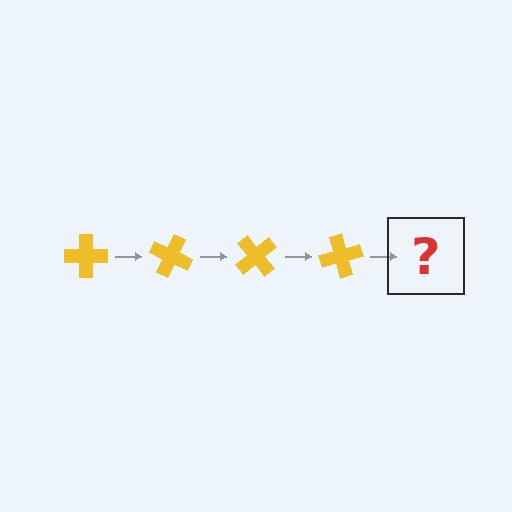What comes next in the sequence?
The next element should be a yellow cross rotated 100 degrees.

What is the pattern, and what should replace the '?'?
The pattern is that the cross rotates 25 degrees each step. The '?' should be a yellow cross rotated 100 degrees.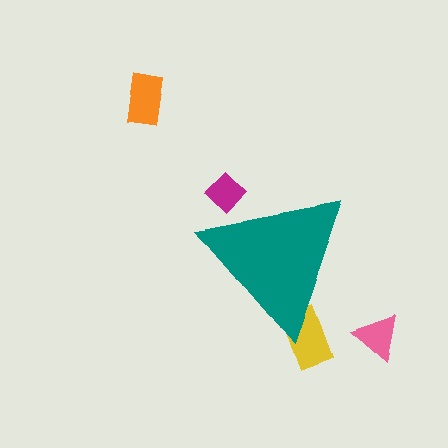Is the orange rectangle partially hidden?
No, the orange rectangle is fully visible.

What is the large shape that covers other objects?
A teal triangle.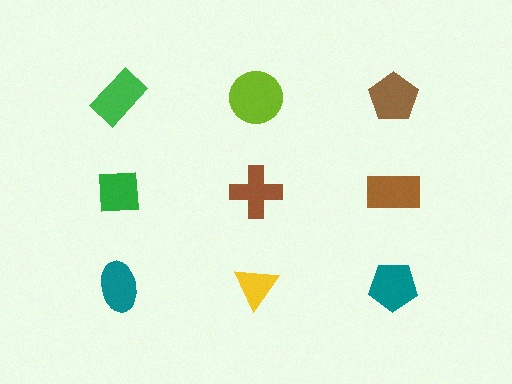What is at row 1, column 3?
A brown pentagon.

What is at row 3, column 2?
A yellow triangle.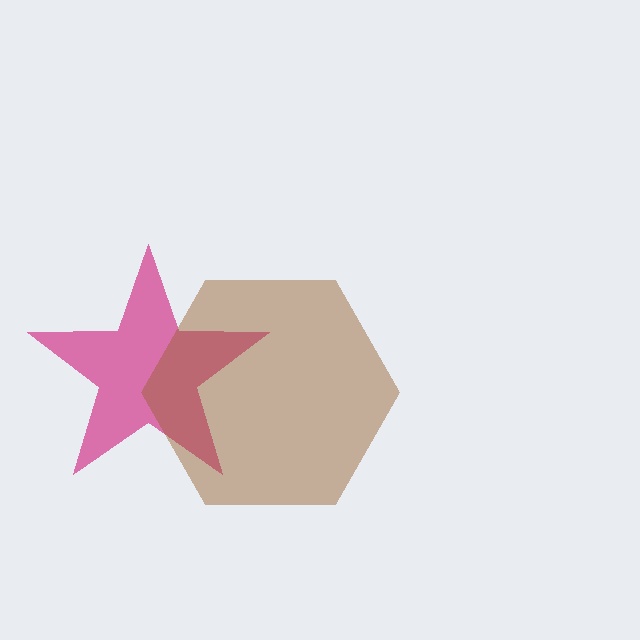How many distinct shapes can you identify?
There are 2 distinct shapes: a magenta star, a brown hexagon.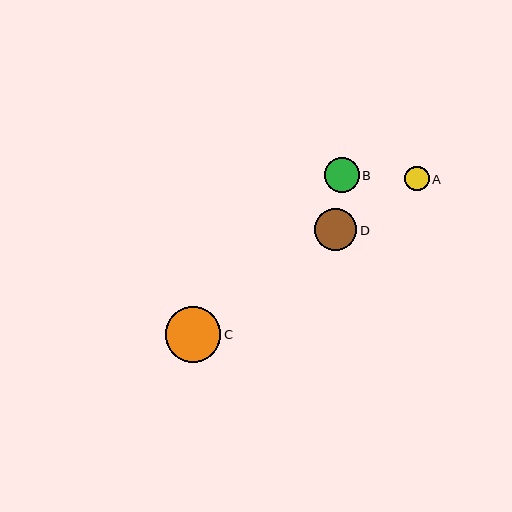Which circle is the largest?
Circle C is the largest with a size of approximately 55 pixels.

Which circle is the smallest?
Circle A is the smallest with a size of approximately 24 pixels.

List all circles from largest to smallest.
From largest to smallest: C, D, B, A.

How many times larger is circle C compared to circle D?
Circle C is approximately 1.3 times the size of circle D.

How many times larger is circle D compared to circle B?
Circle D is approximately 1.2 times the size of circle B.